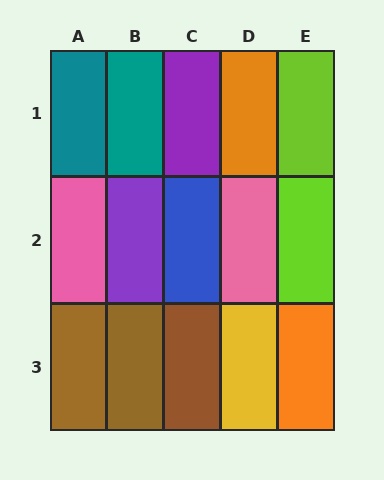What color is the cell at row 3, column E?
Orange.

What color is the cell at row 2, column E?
Lime.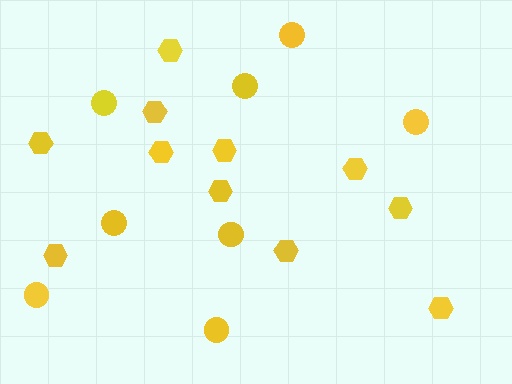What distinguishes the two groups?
There are 2 groups: one group of hexagons (11) and one group of circles (8).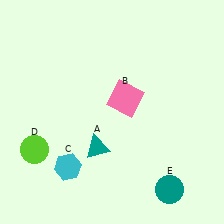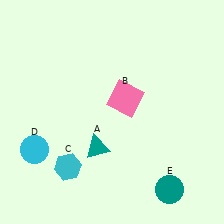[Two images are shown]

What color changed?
The circle (D) changed from lime in Image 1 to cyan in Image 2.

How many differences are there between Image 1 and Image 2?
There is 1 difference between the two images.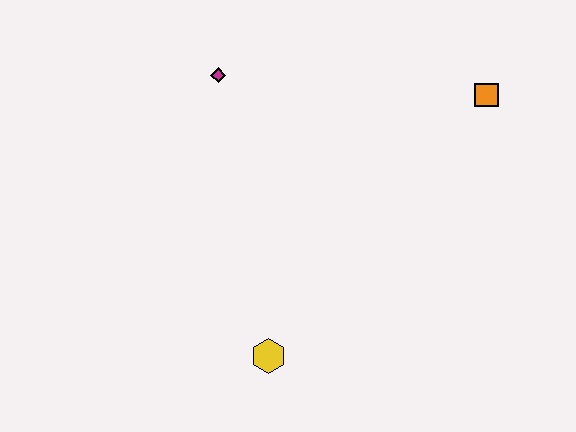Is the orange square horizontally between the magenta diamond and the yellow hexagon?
No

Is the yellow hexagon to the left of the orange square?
Yes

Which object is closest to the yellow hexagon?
The magenta diamond is closest to the yellow hexagon.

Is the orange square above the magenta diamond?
No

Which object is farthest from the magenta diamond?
The yellow hexagon is farthest from the magenta diamond.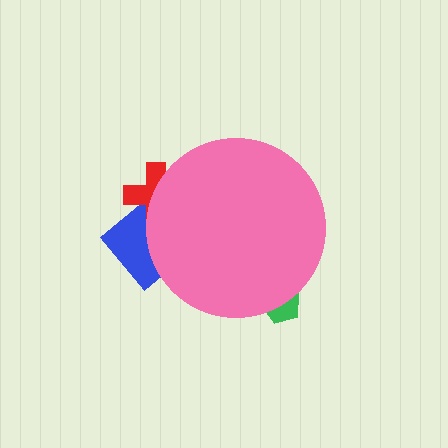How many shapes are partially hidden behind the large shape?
3 shapes are partially hidden.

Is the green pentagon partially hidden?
Yes, the green pentagon is partially hidden behind the pink circle.